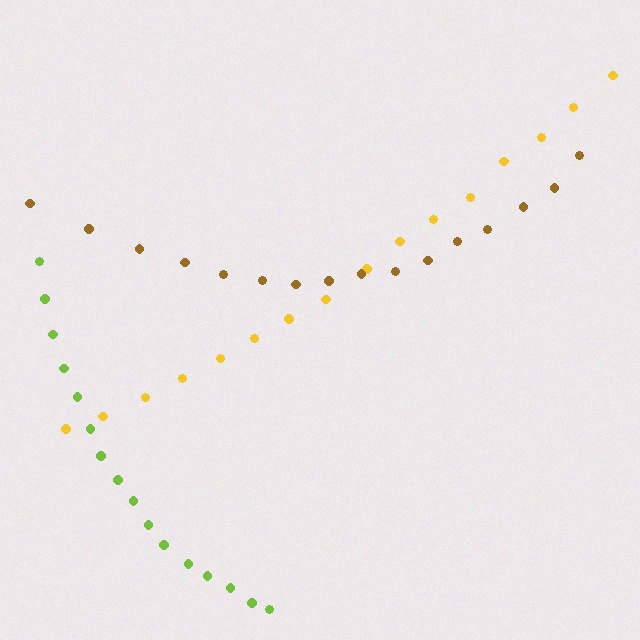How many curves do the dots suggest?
There are 3 distinct paths.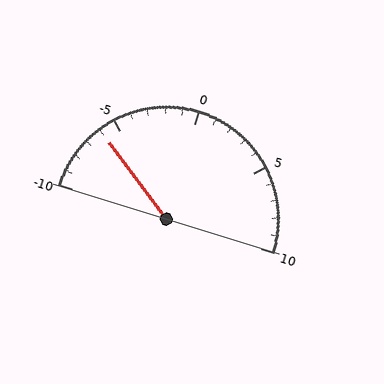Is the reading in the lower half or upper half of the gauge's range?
The reading is in the lower half of the range (-10 to 10).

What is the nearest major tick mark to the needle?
The nearest major tick mark is -5.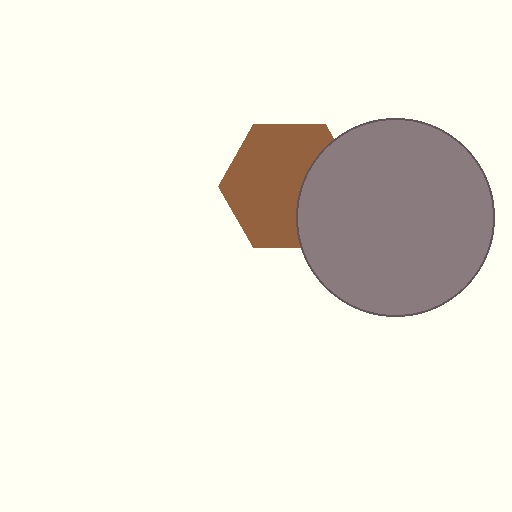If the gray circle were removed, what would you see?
You would see the complete brown hexagon.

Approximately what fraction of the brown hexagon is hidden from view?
Roughly 33% of the brown hexagon is hidden behind the gray circle.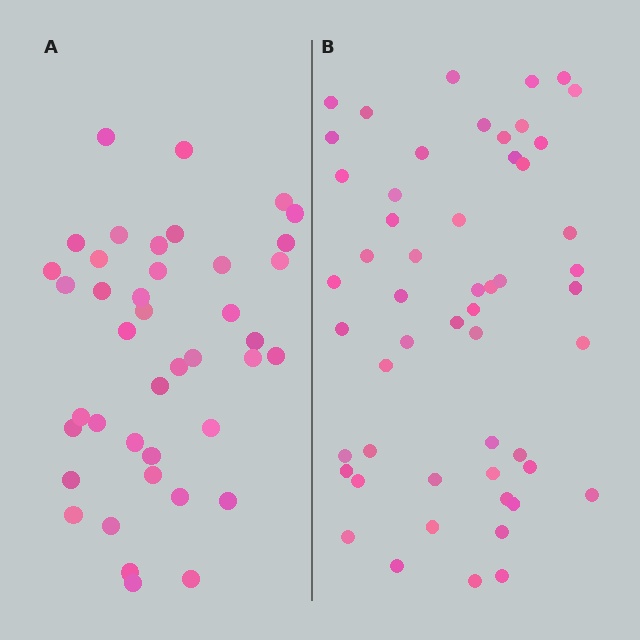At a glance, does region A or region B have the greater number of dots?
Region B (the right region) has more dots.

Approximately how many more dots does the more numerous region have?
Region B has roughly 12 or so more dots than region A.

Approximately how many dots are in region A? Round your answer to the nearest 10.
About 40 dots. (The exact count is 41, which rounds to 40.)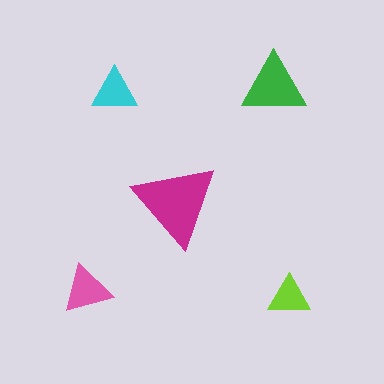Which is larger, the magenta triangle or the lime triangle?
The magenta one.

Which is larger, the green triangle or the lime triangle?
The green one.